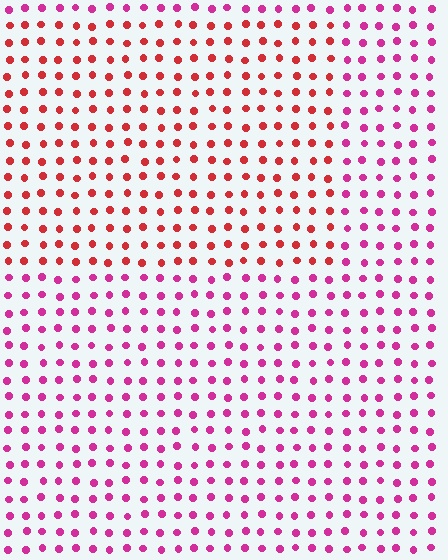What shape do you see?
I see a rectangle.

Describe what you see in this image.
The image is filled with small magenta elements in a uniform arrangement. A rectangle-shaped region is visible where the elements are tinted to a slightly different hue, forming a subtle color boundary.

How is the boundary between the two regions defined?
The boundary is defined purely by a slight shift in hue (about 37 degrees). Spacing, size, and orientation are identical on both sides.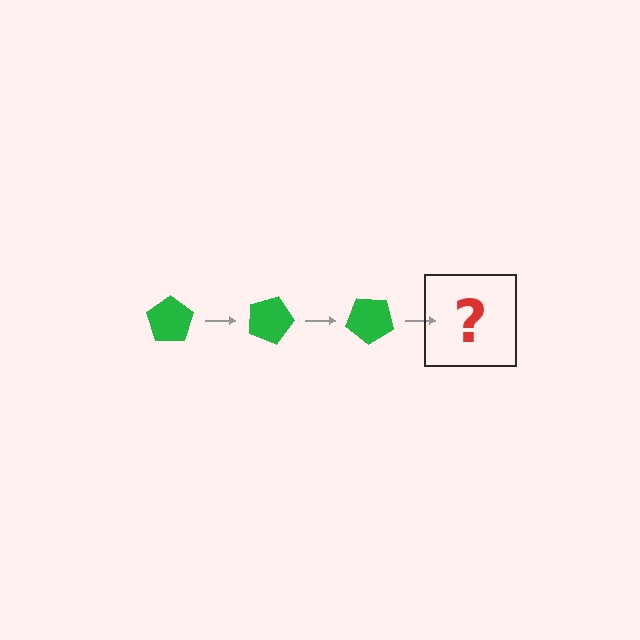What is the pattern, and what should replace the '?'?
The pattern is that the pentagon rotates 20 degrees each step. The '?' should be a green pentagon rotated 60 degrees.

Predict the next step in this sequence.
The next step is a green pentagon rotated 60 degrees.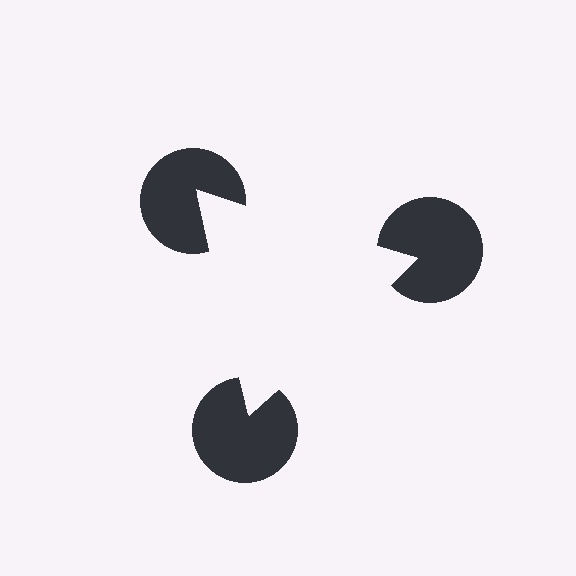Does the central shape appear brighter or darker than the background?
It typically appears slightly brighter than the background, even though no actual brightness change is drawn.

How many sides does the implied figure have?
3 sides.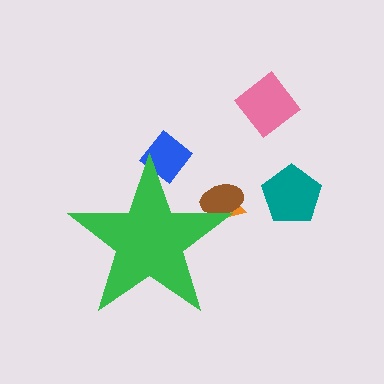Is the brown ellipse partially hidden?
Yes, the brown ellipse is partially hidden behind the green star.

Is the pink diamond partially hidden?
No, the pink diamond is fully visible.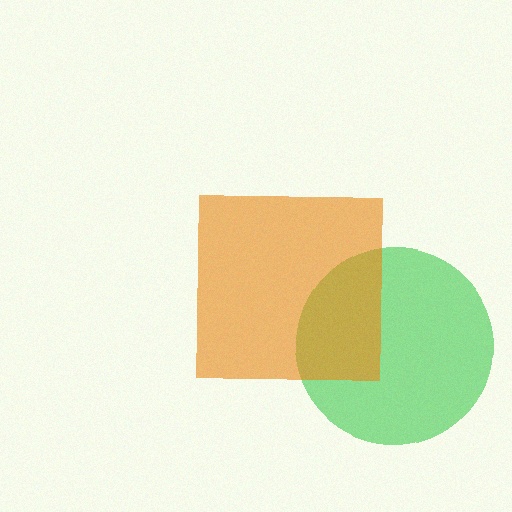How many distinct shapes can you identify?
There are 2 distinct shapes: a green circle, an orange square.